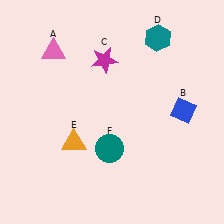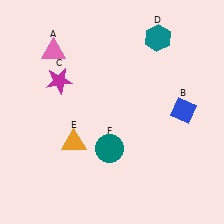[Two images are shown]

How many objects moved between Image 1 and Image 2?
1 object moved between the two images.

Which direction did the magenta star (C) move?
The magenta star (C) moved left.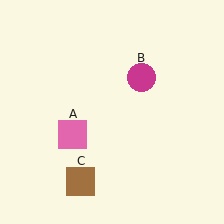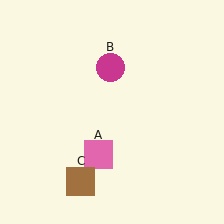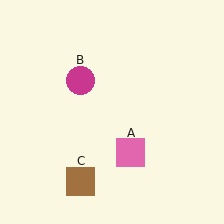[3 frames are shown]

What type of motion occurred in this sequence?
The pink square (object A), magenta circle (object B) rotated counterclockwise around the center of the scene.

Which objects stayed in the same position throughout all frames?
Brown square (object C) remained stationary.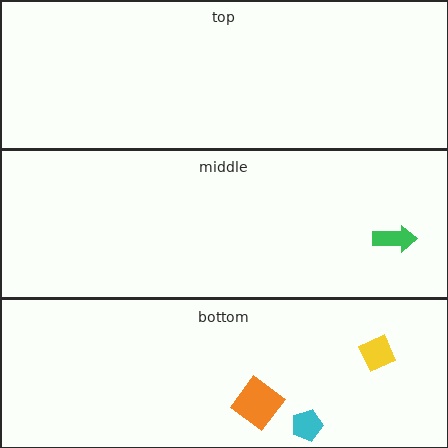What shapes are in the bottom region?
The yellow diamond, the cyan pentagon, the orange diamond.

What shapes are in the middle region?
The green arrow.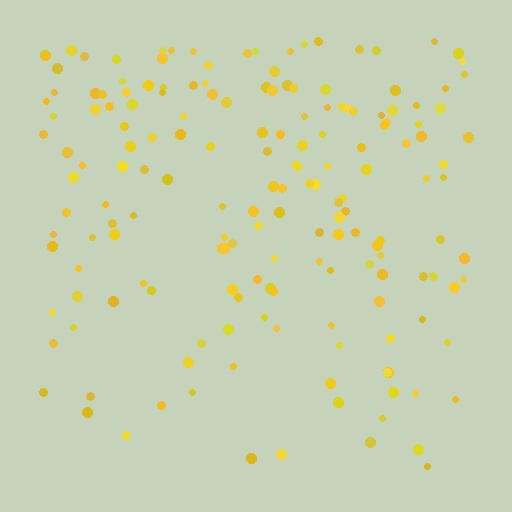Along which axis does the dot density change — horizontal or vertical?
Vertical.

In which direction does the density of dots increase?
From bottom to top, with the top side densest.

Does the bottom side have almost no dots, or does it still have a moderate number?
Still a moderate number, just noticeably fewer than the top.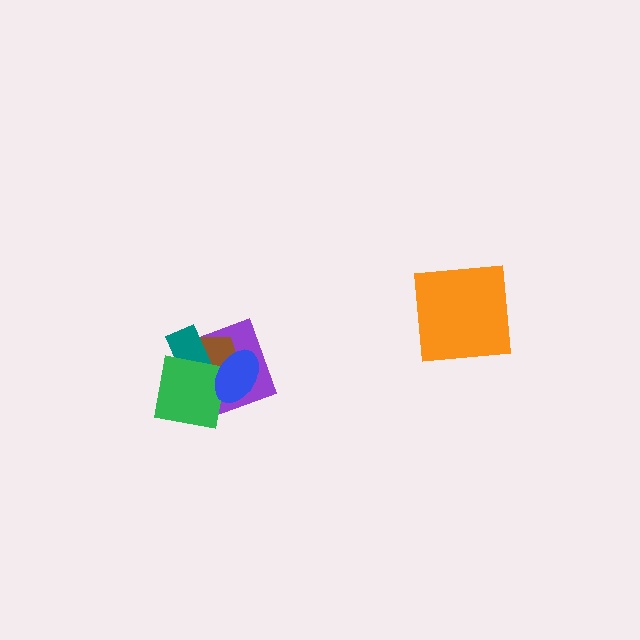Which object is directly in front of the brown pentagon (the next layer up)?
The teal rectangle is directly in front of the brown pentagon.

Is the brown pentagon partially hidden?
Yes, it is partially covered by another shape.